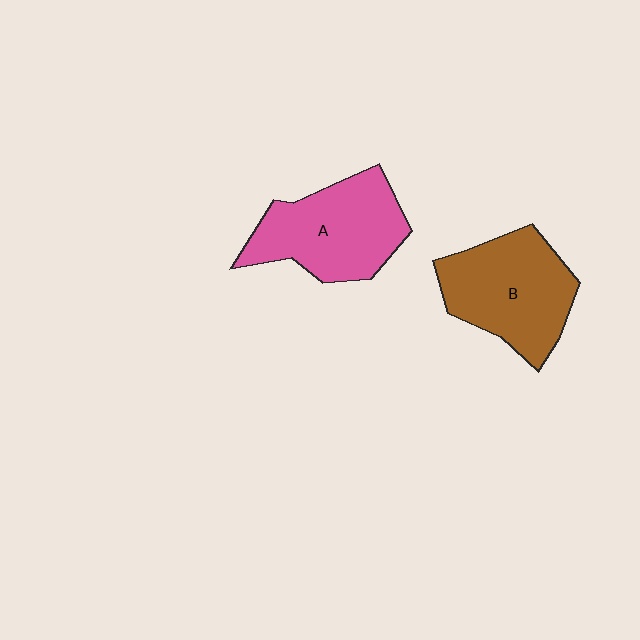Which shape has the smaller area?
Shape A (pink).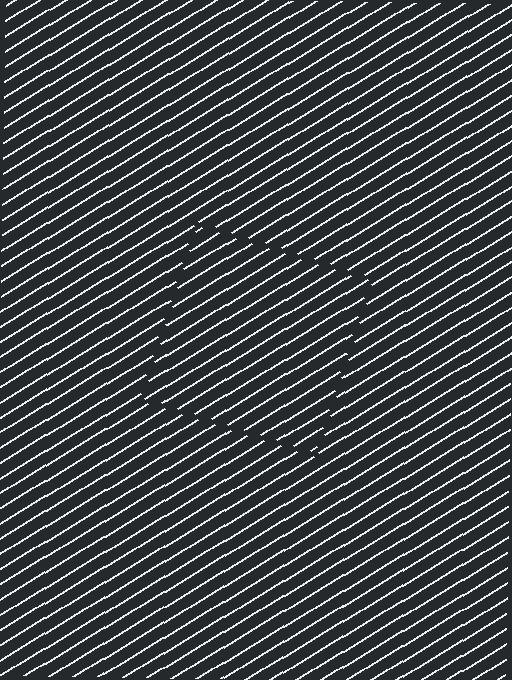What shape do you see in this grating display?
An illusory square. The interior of the shape contains the same grating, shifted by half a period — the contour is defined by the phase discontinuity where line-ends from the inner and outer gratings abut.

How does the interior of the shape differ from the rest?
The interior of the shape contains the same grating, shifted by half a period — the contour is defined by the phase discontinuity where line-ends from the inner and outer gratings abut.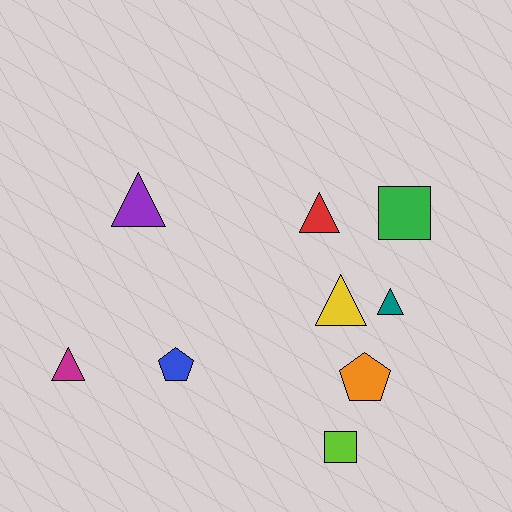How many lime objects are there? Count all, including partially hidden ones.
There is 1 lime object.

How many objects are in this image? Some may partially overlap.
There are 9 objects.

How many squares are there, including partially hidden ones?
There are 2 squares.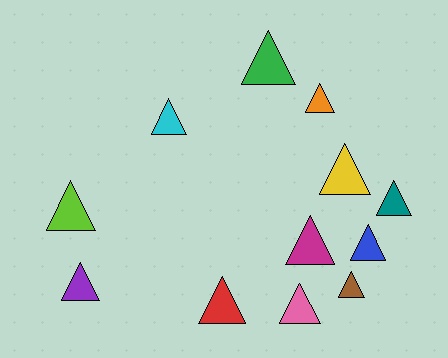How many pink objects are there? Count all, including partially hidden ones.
There is 1 pink object.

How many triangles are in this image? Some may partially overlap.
There are 12 triangles.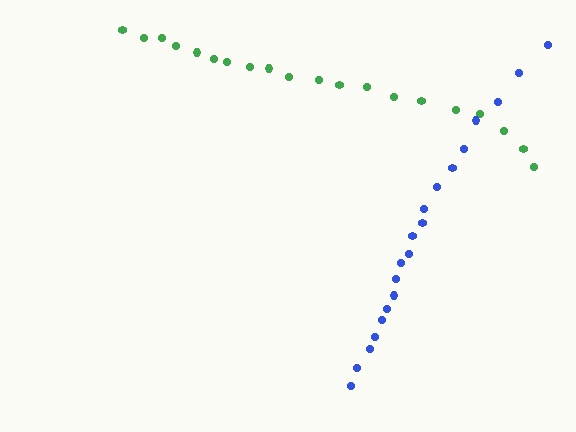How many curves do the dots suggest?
There are 2 distinct paths.